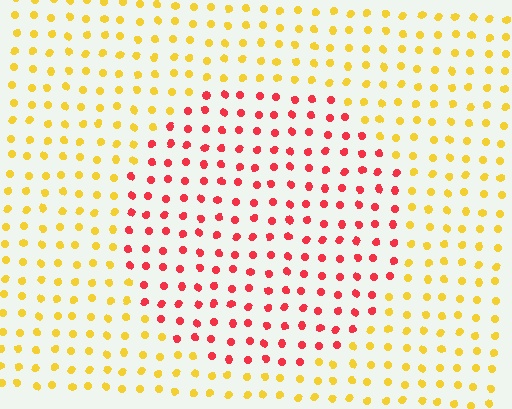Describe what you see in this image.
The image is filled with small yellow elements in a uniform arrangement. A circle-shaped region is visible where the elements are tinted to a slightly different hue, forming a subtle color boundary.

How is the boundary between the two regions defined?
The boundary is defined purely by a slight shift in hue (about 56 degrees). Spacing, size, and orientation are identical on both sides.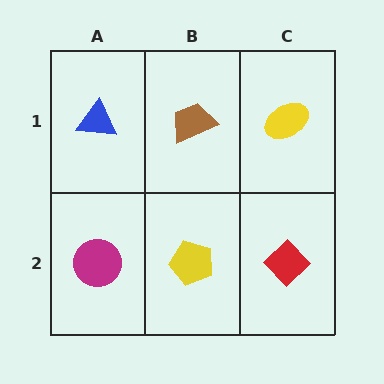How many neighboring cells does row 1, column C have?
2.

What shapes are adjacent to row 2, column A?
A blue triangle (row 1, column A), a yellow pentagon (row 2, column B).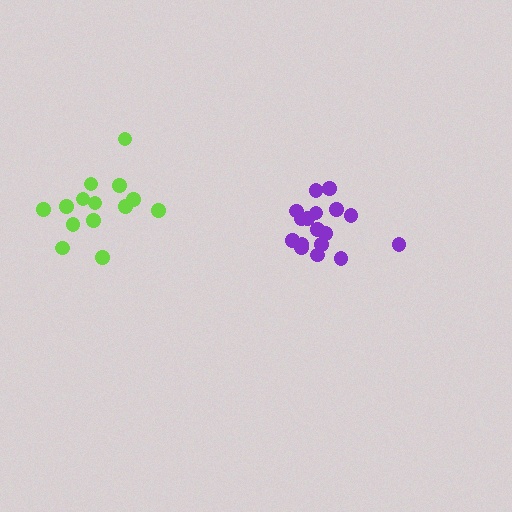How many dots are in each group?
Group 1: 17 dots, Group 2: 14 dots (31 total).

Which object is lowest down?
The purple cluster is bottommost.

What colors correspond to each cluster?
The clusters are colored: purple, lime.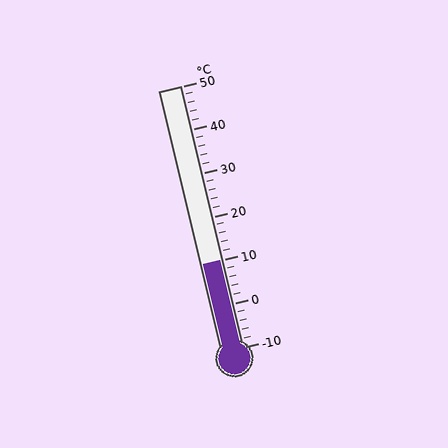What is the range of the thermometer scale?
The thermometer scale ranges from -10°C to 50°C.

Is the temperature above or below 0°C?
The temperature is above 0°C.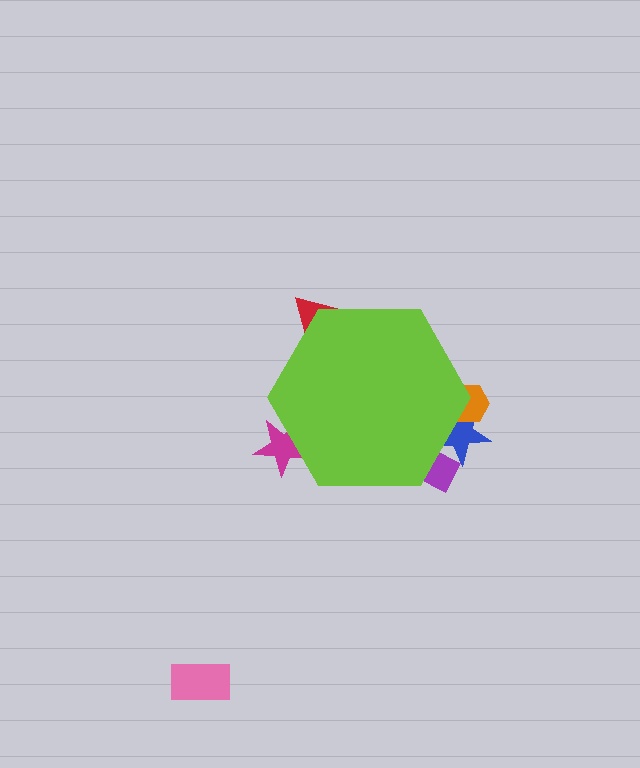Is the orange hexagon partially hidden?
Yes, the orange hexagon is partially hidden behind the lime hexagon.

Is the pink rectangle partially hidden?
No, the pink rectangle is fully visible.